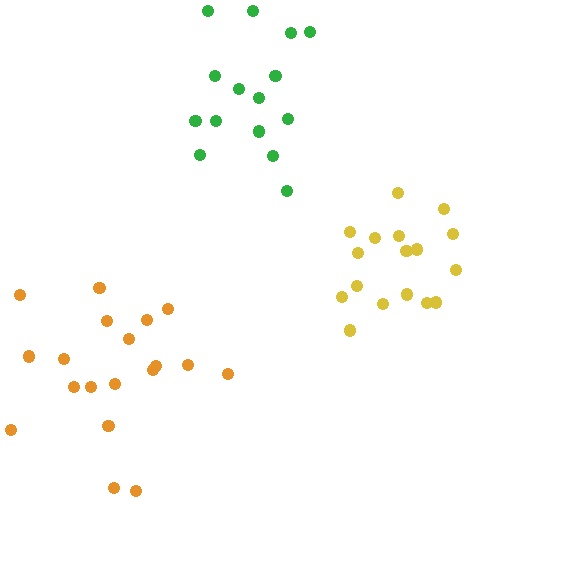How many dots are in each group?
Group 1: 17 dots, Group 2: 15 dots, Group 3: 19 dots (51 total).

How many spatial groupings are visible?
There are 3 spatial groupings.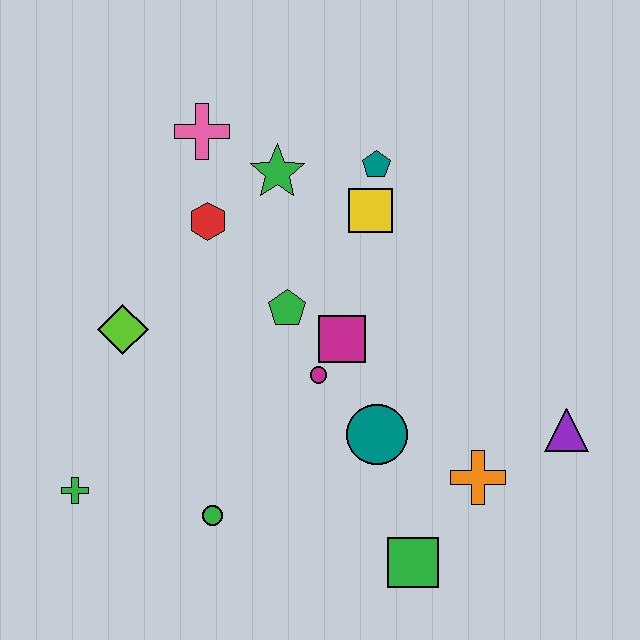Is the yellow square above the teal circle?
Yes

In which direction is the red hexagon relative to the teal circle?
The red hexagon is above the teal circle.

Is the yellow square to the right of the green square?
No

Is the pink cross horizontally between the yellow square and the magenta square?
No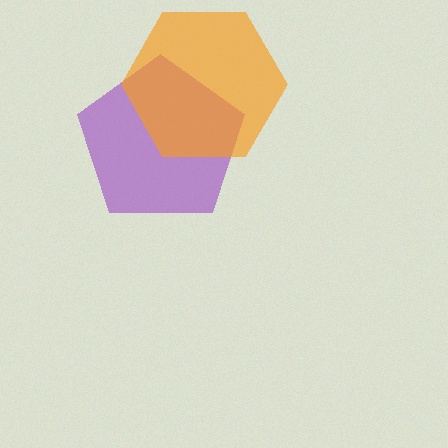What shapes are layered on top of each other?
The layered shapes are: a purple pentagon, an orange hexagon.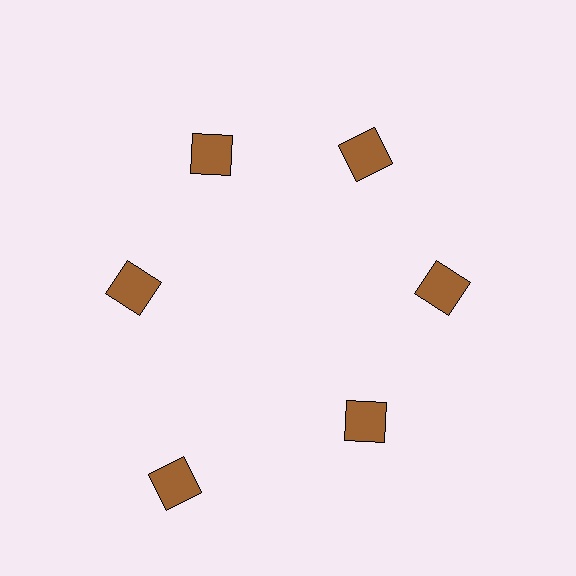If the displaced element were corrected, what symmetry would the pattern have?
It would have 6-fold rotational symmetry — the pattern would map onto itself every 60 degrees.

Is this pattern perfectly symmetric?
No. The 6 brown squares are arranged in a ring, but one element near the 7 o'clock position is pushed outward from the center, breaking the 6-fold rotational symmetry.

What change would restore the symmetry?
The symmetry would be restored by moving it inward, back onto the ring so that all 6 squares sit at equal angles and equal distance from the center.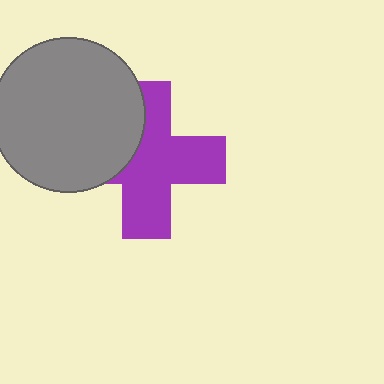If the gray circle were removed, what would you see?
You would see the complete purple cross.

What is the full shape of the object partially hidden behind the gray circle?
The partially hidden object is a purple cross.